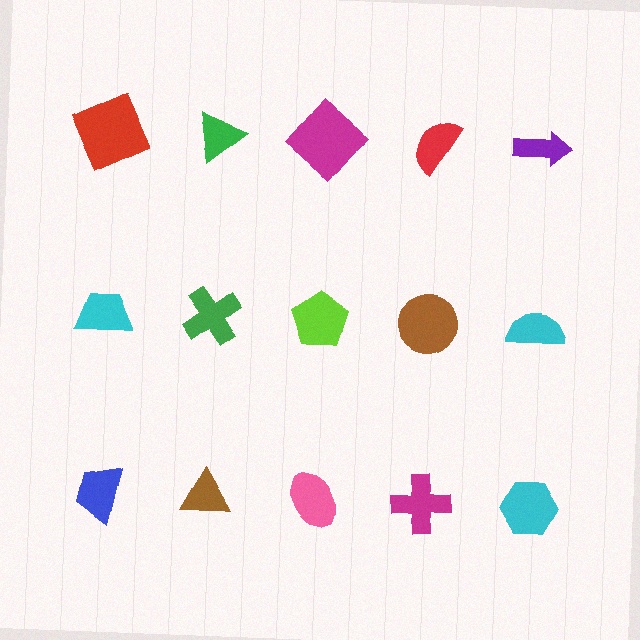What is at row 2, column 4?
A brown circle.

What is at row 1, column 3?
A magenta diamond.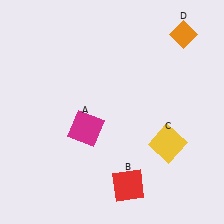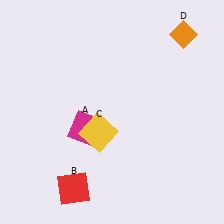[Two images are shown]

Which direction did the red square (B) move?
The red square (B) moved left.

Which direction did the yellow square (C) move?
The yellow square (C) moved left.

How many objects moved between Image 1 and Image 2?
2 objects moved between the two images.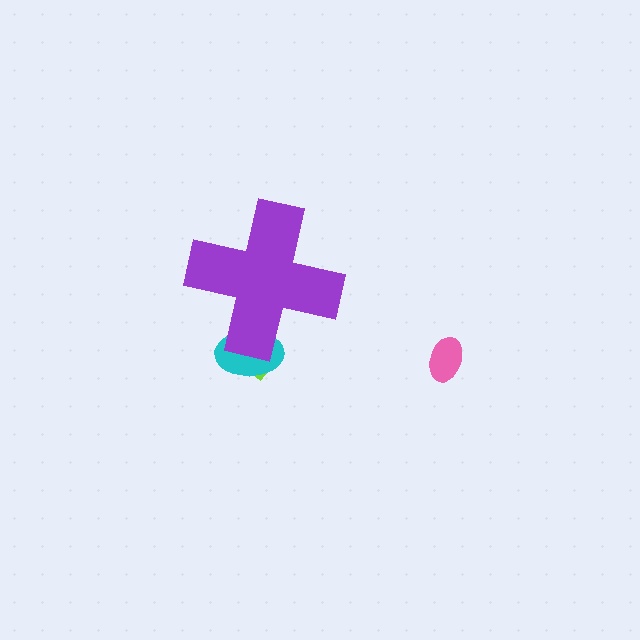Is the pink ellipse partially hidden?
No, the pink ellipse is fully visible.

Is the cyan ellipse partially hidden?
Yes, the cyan ellipse is partially hidden behind the purple cross.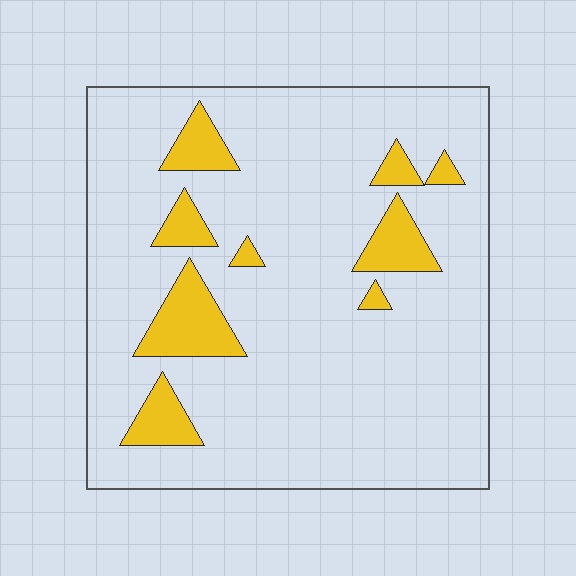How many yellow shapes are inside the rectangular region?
9.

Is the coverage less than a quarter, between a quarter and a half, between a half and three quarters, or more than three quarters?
Less than a quarter.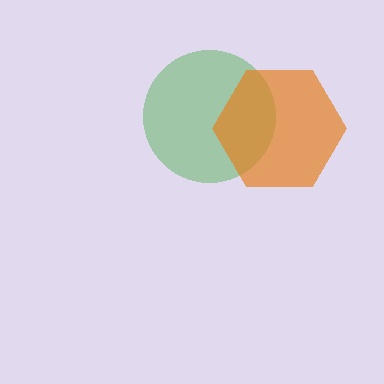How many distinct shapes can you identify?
There are 2 distinct shapes: a green circle, an orange hexagon.